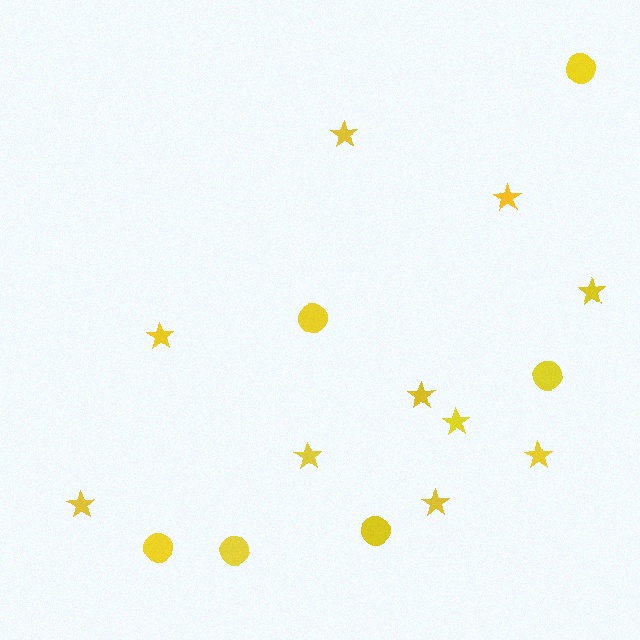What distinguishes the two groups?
There are 2 groups: one group of stars (10) and one group of circles (6).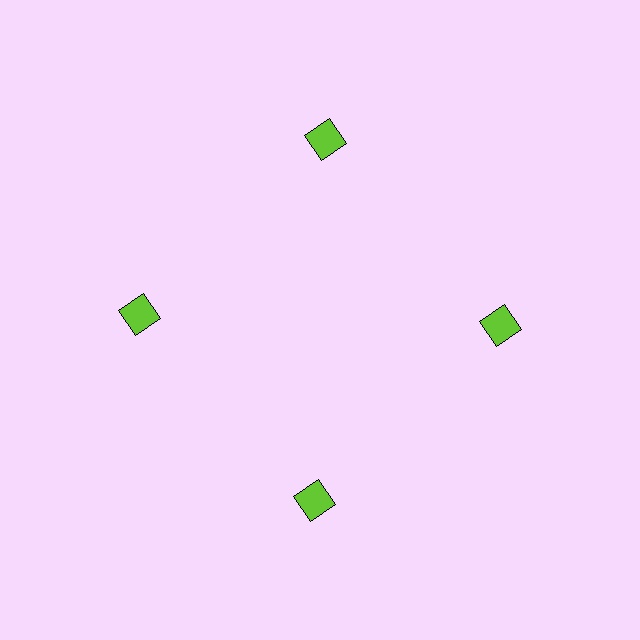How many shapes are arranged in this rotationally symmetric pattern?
There are 4 shapes, arranged in 4 groups of 1.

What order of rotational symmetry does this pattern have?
This pattern has 4-fold rotational symmetry.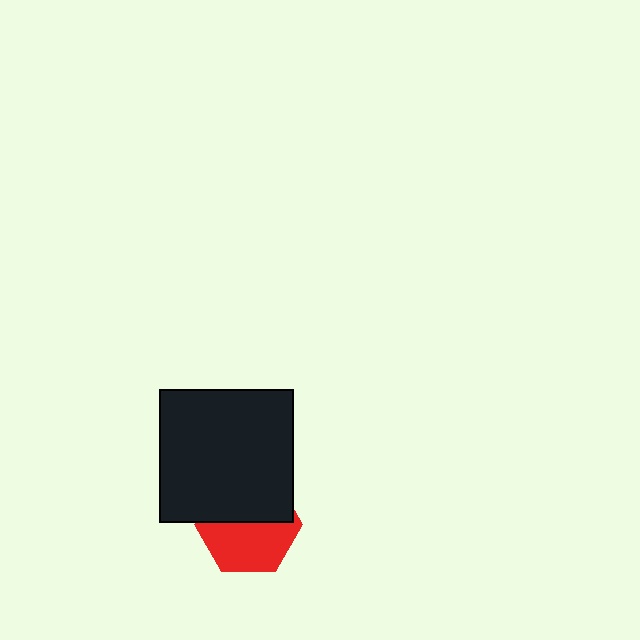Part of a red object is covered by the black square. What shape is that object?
It is a hexagon.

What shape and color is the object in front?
The object in front is a black square.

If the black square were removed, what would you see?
You would see the complete red hexagon.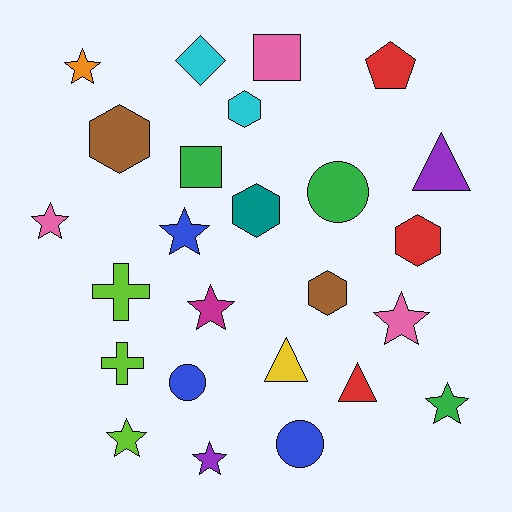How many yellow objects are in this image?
There is 1 yellow object.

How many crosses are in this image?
There are 2 crosses.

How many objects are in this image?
There are 25 objects.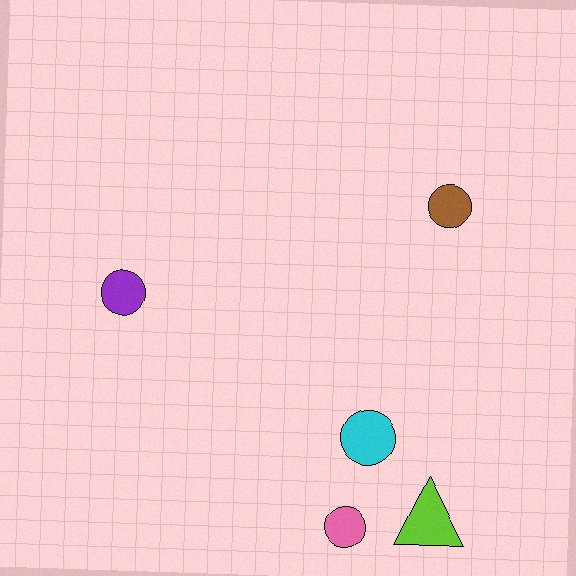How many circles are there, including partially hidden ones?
There are 4 circles.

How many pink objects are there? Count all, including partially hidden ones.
There is 1 pink object.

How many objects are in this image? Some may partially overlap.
There are 5 objects.